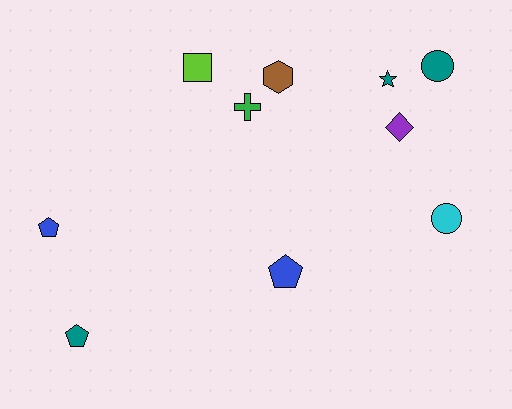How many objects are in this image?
There are 10 objects.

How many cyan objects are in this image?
There is 1 cyan object.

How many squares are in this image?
There is 1 square.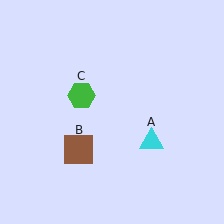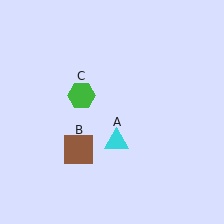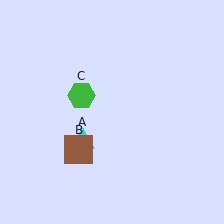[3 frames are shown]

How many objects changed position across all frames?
1 object changed position: cyan triangle (object A).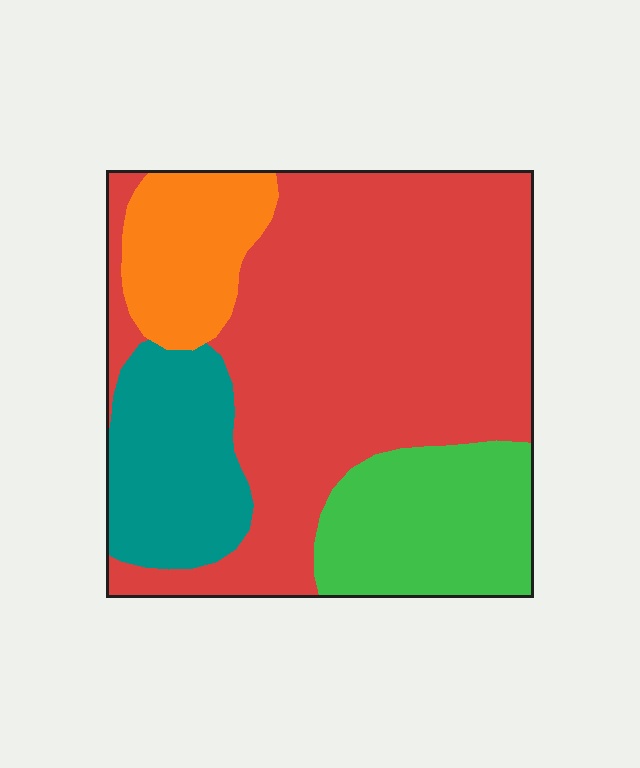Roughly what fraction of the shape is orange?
Orange covers around 10% of the shape.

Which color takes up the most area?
Red, at roughly 55%.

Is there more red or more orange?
Red.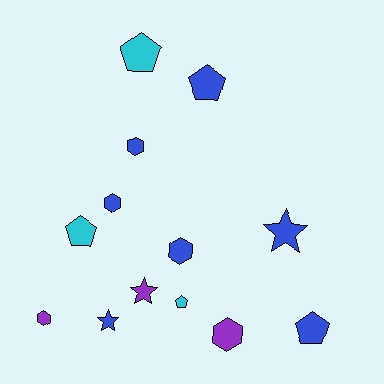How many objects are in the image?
There are 13 objects.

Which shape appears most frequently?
Hexagon, with 5 objects.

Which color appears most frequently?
Blue, with 7 objects.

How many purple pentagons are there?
There are no purple pentagons.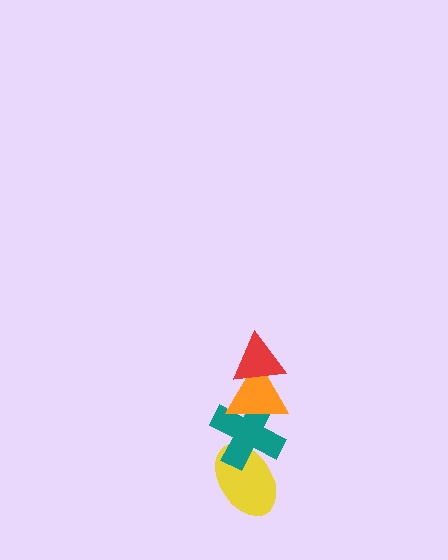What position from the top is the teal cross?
The teal cross is 3rd from the top.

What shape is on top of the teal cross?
The orange triangle is on top of the teal cross.